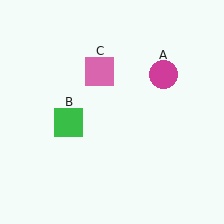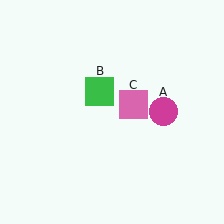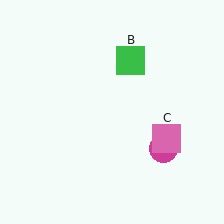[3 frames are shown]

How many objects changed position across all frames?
3 objects changed position: magenta circle (object A), green square (object B), pink square (object C).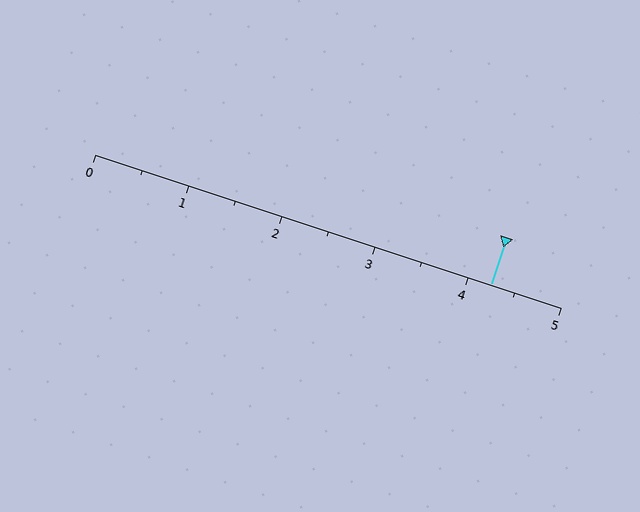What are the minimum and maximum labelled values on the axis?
The axis runs from 0 to 5.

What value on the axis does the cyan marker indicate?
The marker indicates approximately 4.2.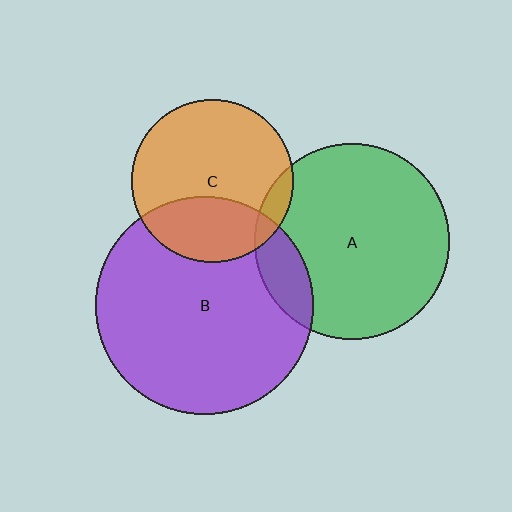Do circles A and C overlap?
Yes.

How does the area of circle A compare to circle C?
Approximately 1.4 times.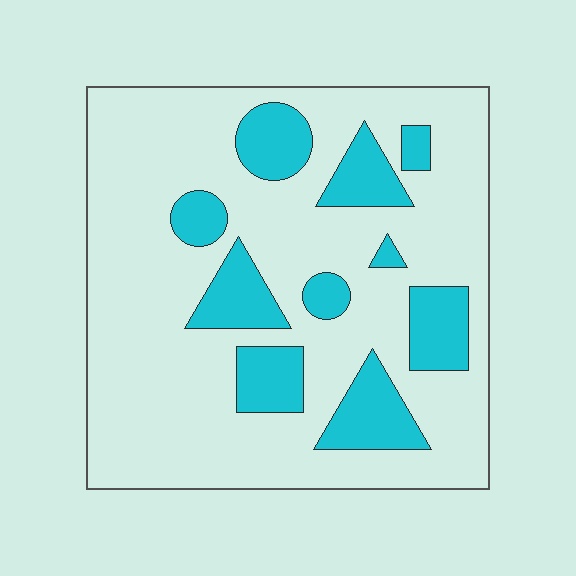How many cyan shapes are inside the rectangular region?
10.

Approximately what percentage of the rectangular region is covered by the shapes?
Approximately 20%.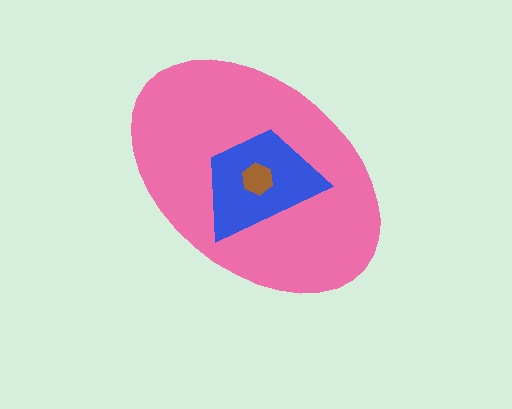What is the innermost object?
The brown hexagon.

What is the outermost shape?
The pink ellipse.